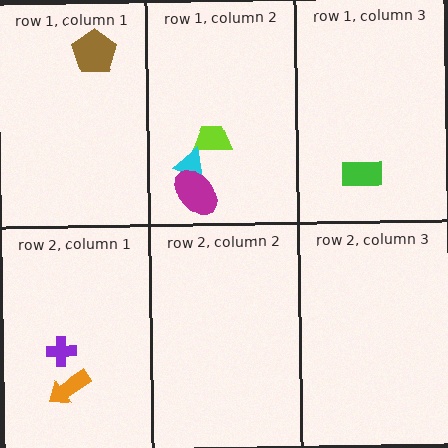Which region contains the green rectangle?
The row 1, column 3 region.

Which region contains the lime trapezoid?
The row 1, column 2 region.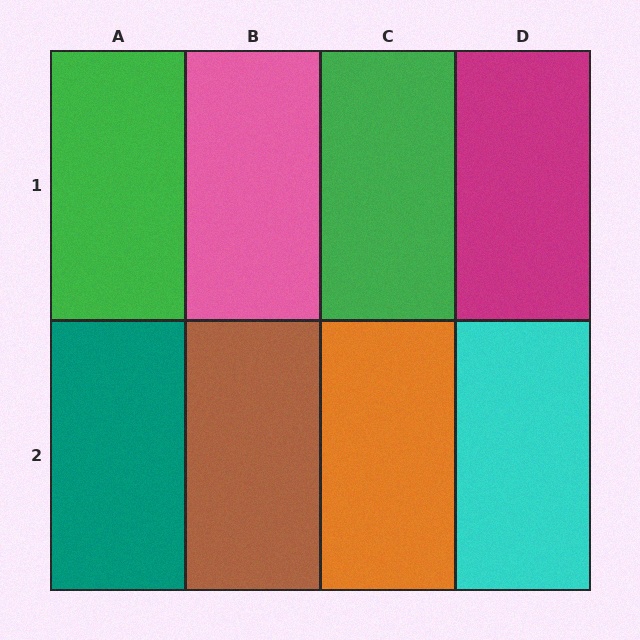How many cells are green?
2 cells are green.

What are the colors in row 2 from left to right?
Teal, brown, orange, cyan.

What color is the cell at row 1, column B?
Pink.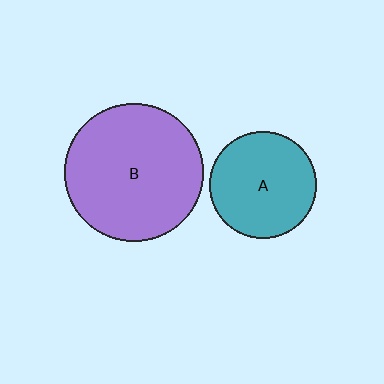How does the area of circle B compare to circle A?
Approximately 1.7 times.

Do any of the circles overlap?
No, none of the circles overlap.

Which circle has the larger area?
Circle B (purple).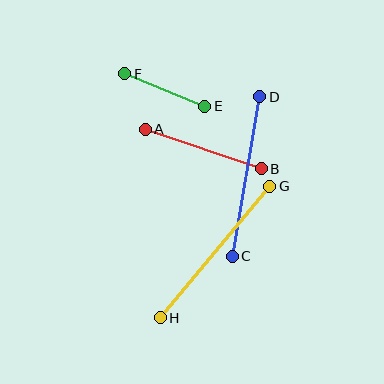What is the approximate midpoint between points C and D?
The midpoint is at approximately (246, 177) pixels.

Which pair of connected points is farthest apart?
Points G and H are farthest apart.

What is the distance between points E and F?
The distance is approximately 87 pixels.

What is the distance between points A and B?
The distance is approximately 122 pixels.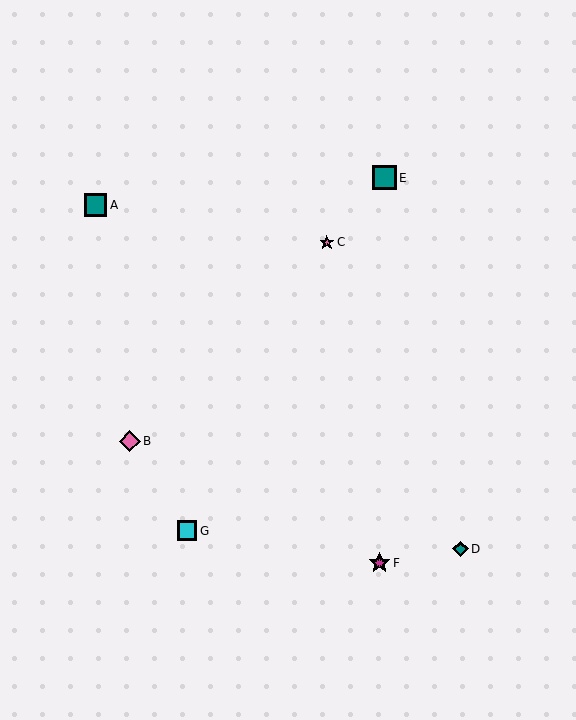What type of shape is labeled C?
Shape C is a pink star.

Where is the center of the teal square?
The center of the teal square is at (384, 178).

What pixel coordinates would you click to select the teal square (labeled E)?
Click at (384, 178) to select the teal square E.